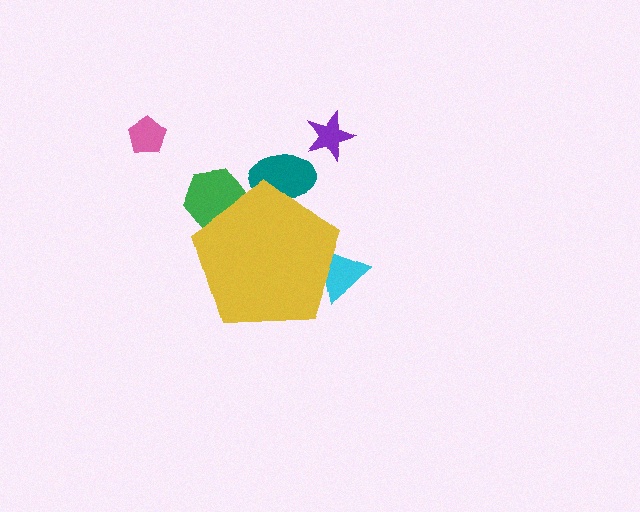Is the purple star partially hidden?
No, the purple star is fully visible.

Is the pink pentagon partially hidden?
No, the pink pentagon is fully visible.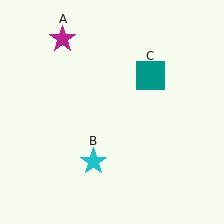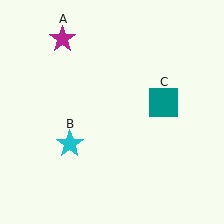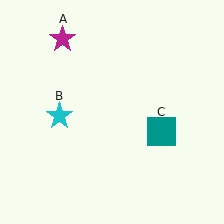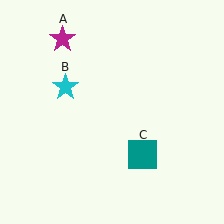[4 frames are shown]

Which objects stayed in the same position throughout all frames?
Magenta star (object A) remained stationary.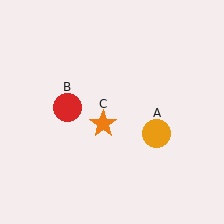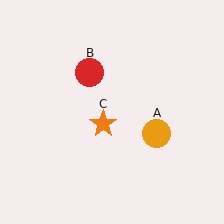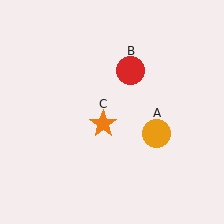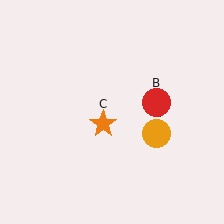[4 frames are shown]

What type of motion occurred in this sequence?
The red circle (object B) rotated clockwise around the center of the scene.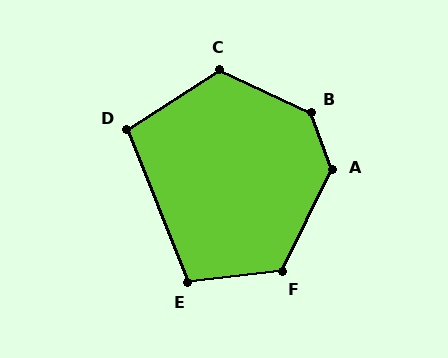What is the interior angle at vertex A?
Approximately 132 degrees (obtuse).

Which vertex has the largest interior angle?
B, at approximately 136 degrees.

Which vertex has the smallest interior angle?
D, at approximately 101 degrees.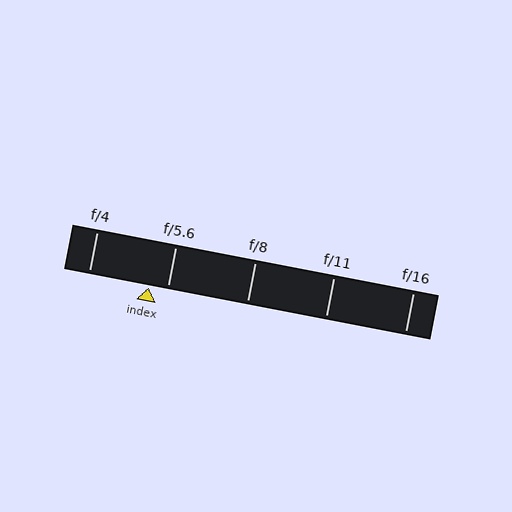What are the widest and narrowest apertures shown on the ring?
The widest aperture shown is f/4 and the narrowest is f/16.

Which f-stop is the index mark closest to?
The index mark is closest to f/5.6.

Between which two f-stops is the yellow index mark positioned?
The index mark is between f/4 and f/5.6.